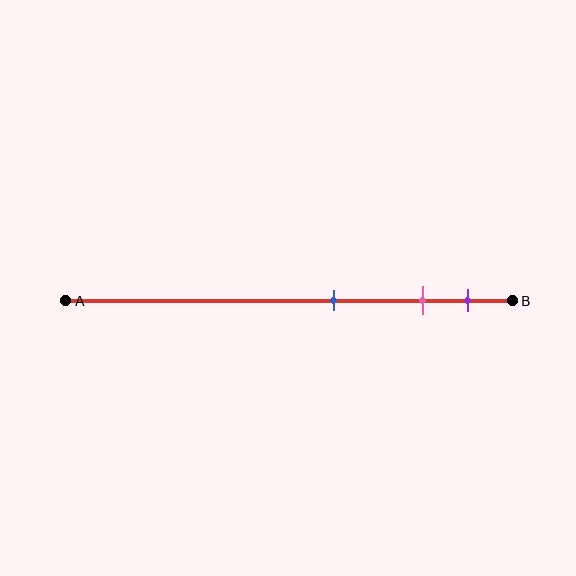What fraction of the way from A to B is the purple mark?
The purple mark is approximately 90% (0.9) of the way from A to B.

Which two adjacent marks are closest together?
The pink and purple marks are the closest adjacent pair.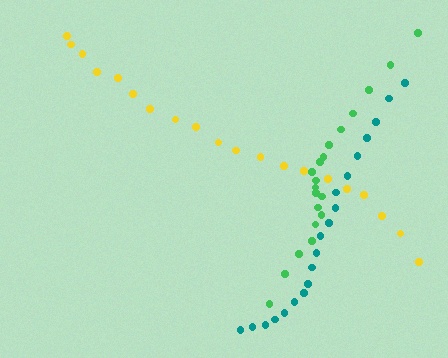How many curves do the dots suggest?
There are 3 distinct paths.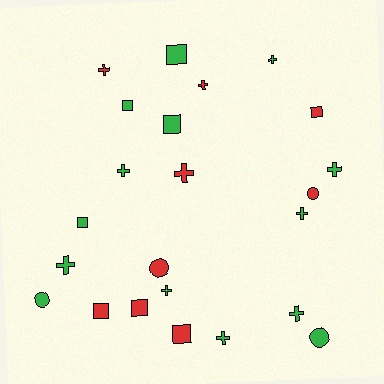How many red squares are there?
There are 4 red squares.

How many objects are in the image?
There are 23 objects.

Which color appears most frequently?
Green, with 14 objects.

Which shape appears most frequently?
Cross, with 11 objects.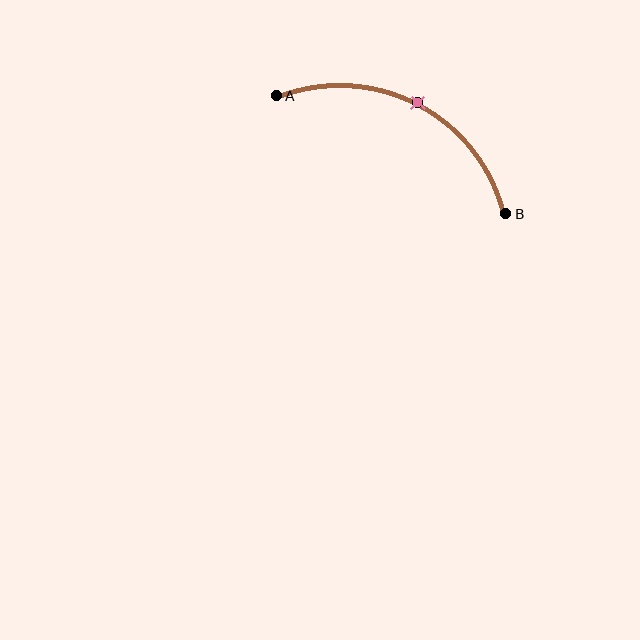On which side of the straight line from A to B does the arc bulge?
The arc bulges above the straight line connecting A and B.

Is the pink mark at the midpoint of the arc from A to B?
Yes. The pink mark lies on the arc at equal arc-length from both A and B — it is the arc midpoint.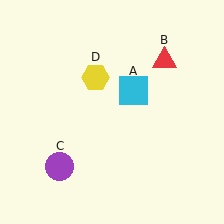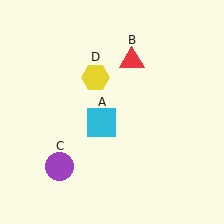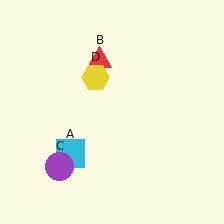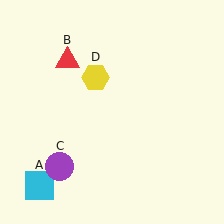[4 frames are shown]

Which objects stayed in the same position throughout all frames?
Purple circle (object C) and yellow hexagon (object D) remained stationary.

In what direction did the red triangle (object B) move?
The red triangle (object B) moved left.